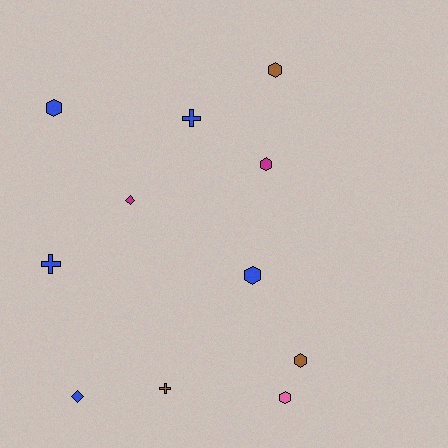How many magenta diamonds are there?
There is 1 magenta diamond.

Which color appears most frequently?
Blue, with 5 objects.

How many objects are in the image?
There are 11 objects.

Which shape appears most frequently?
Hexagon, with 6 objects.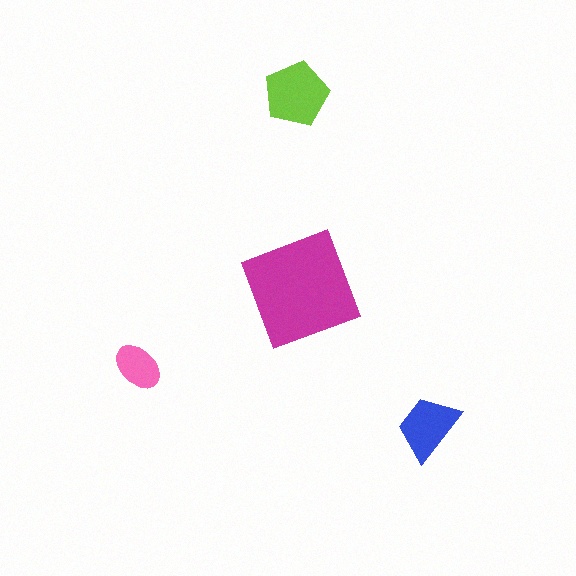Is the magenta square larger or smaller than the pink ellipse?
Larger.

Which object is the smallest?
The pink ellipse.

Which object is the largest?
The magenta square.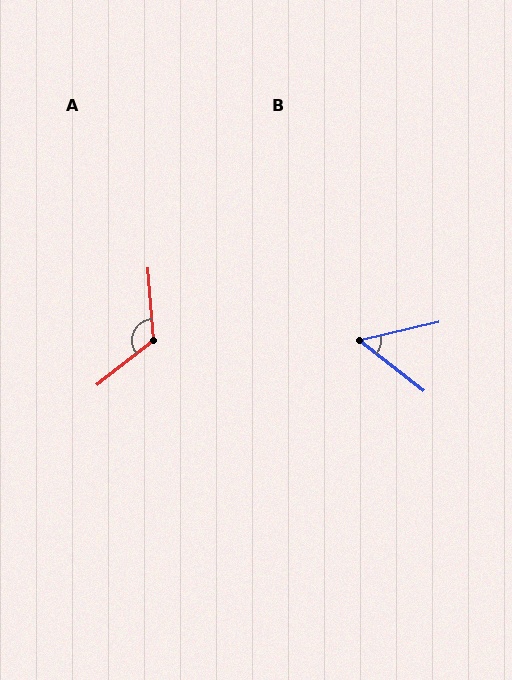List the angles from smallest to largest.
B (51°), A (124°).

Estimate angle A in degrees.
Approximately 124 degrees.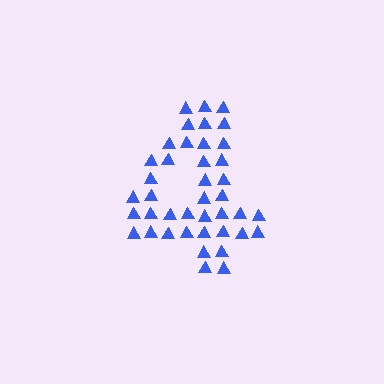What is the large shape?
The large shape is the digit 4.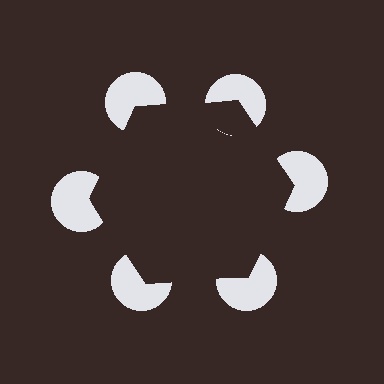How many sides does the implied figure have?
6 sides.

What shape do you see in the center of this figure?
An illusory hexagon — its edges are inferred from the aligned wedge cuts in the pac-man discs, not physically drawn.